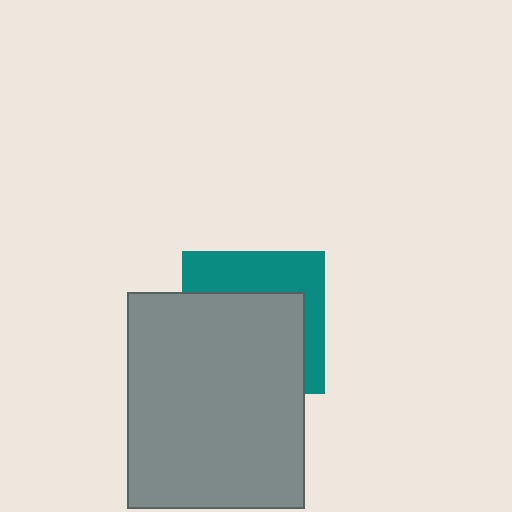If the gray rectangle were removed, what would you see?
You would see the complete teal square.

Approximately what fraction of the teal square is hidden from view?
Roughly 62% of the teal square is hidden behind the gray rectangle.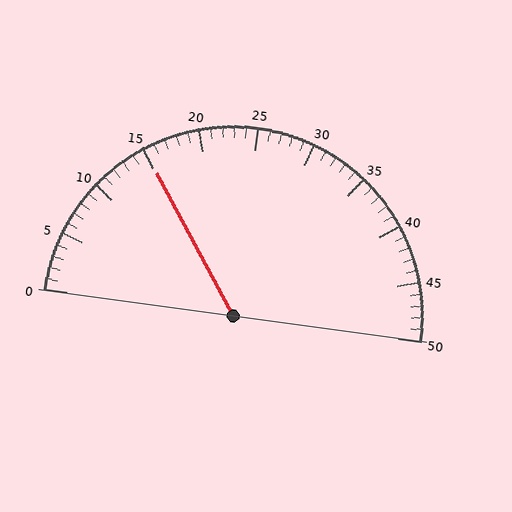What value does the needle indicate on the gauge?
The needle indicates approximately 15.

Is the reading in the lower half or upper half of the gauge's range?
The reading is in the lower half of the range (0 to 50).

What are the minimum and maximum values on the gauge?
The gauge ranges from 0 to 50.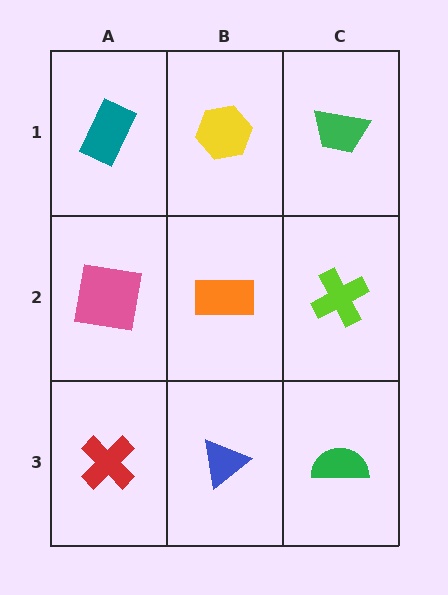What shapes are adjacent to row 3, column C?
A lime cross (row 2, column C), a blue triangle (row 3, column B).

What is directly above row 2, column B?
A yellow hexagon.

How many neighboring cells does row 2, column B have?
4.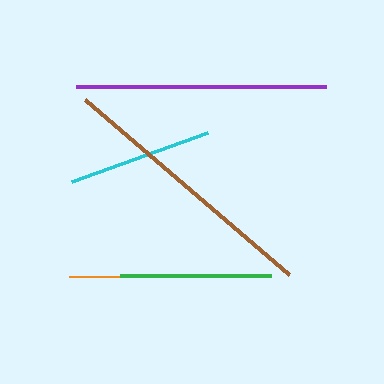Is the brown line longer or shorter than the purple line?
The brown line is longer than the purple line.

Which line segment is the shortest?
The cyan line is the shortest at approximately 145 pixels.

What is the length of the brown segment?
The brown segment is approximately 269 pixels long.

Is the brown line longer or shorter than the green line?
The brown line is longer than the green line.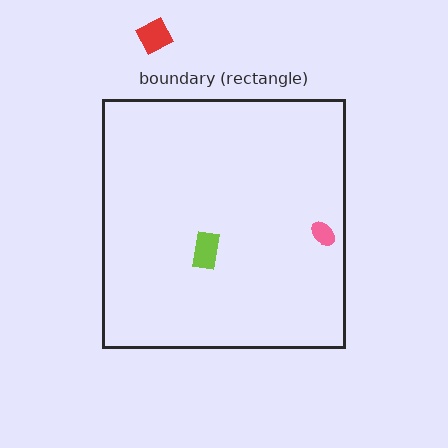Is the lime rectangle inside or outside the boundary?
Inside.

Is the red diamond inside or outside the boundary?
Outside.